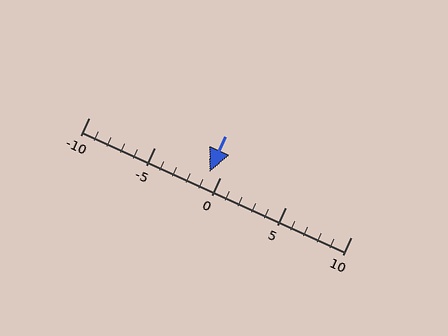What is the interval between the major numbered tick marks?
The major tick marks are spaced 5 units apart.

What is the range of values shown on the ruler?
The ruler shows values from -10 to 10.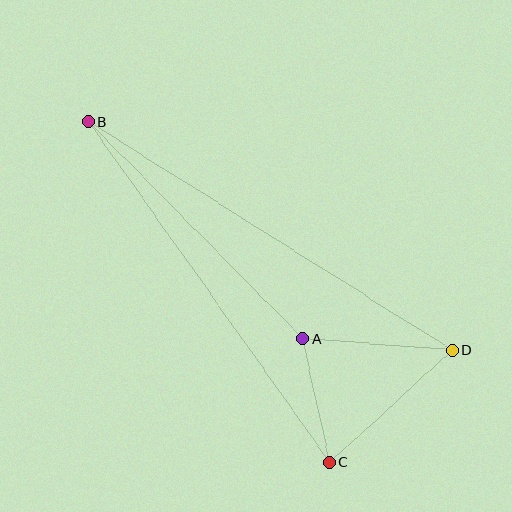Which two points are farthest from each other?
Points B and D are farthest from each other.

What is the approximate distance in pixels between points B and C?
The distance between B and C is approximately 418 pixels.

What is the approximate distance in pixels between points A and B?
The distance between A and B is approximately 305 pixels.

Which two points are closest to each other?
Points A and C are closest to each other.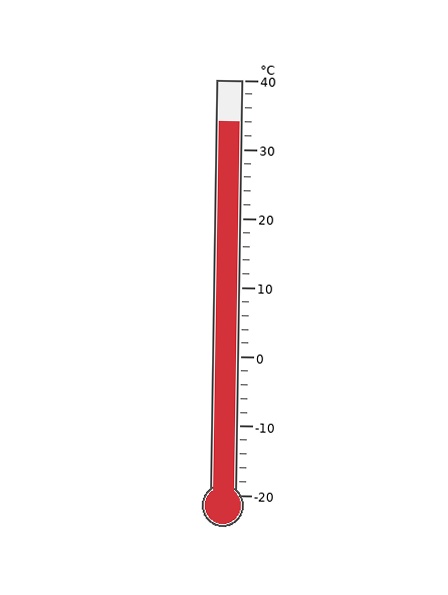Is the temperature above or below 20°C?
The temperature is above 20°C.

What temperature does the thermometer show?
The thermometer shows approximately 34°C.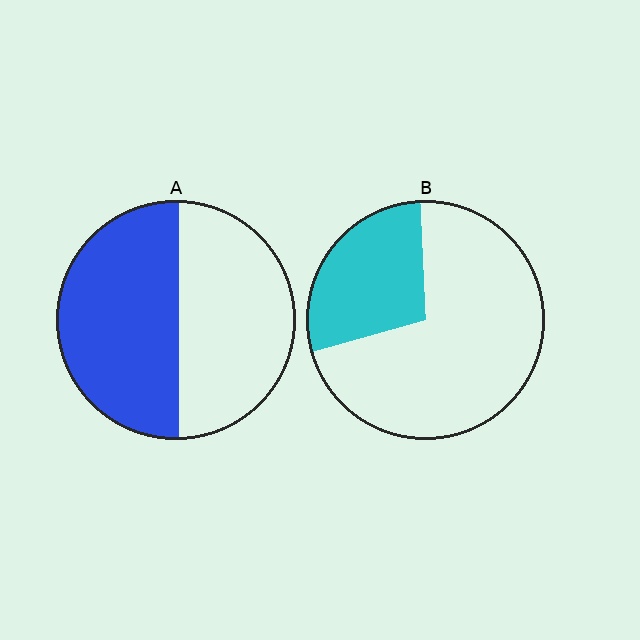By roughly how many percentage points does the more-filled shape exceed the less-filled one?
By roughly 25 percentage points (A over B).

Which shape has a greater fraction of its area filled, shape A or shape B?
Shape A.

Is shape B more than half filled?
No.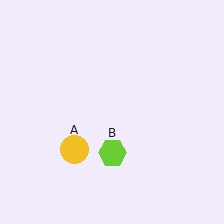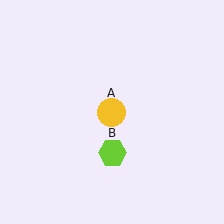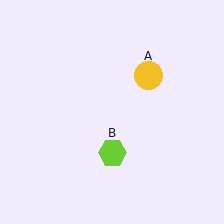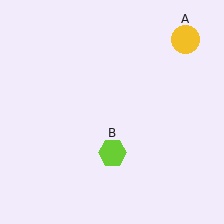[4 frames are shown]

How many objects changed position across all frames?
1 object changed position: yellow circle (object A).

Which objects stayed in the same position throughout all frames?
Lime hexagon (object B) remained stationary.